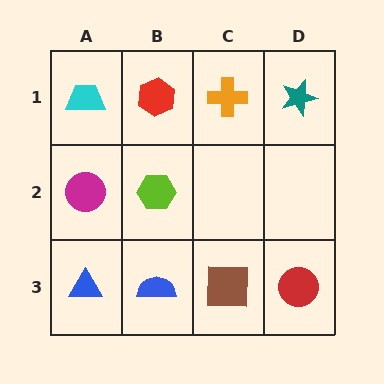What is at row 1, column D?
A teal star.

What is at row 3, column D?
A red circle.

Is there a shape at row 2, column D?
No, that cell is empty.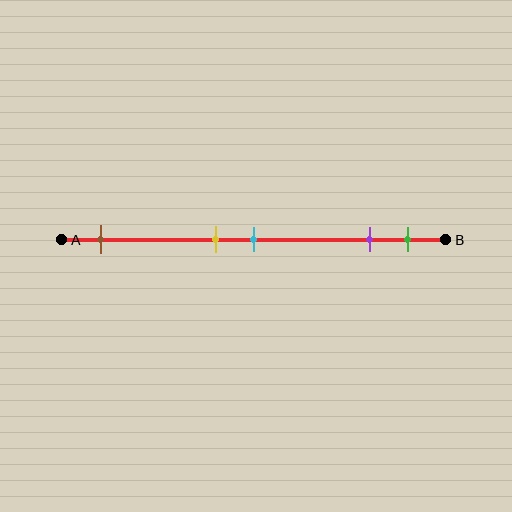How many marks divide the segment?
There are 5 marks dividing the segment.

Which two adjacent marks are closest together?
The yellow and cyan marks are the closest adjacent pair.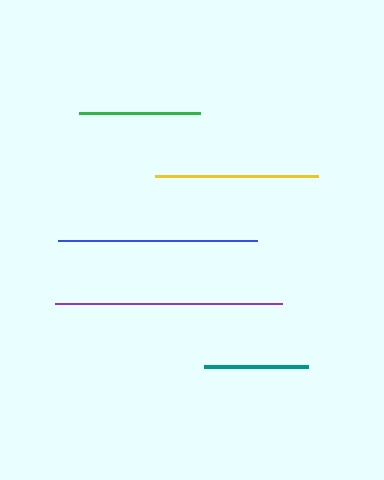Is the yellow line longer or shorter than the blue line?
The blue line is longer than the yellow line.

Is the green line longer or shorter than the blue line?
The blue line is longer than the green line.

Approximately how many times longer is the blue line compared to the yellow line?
The blue line is approximately 1.2 times the length of the yellow line.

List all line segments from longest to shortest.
From longest to shortest: purple, blue, yellow, green, teal.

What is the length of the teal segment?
The teal segment is approximately 104 pixels long.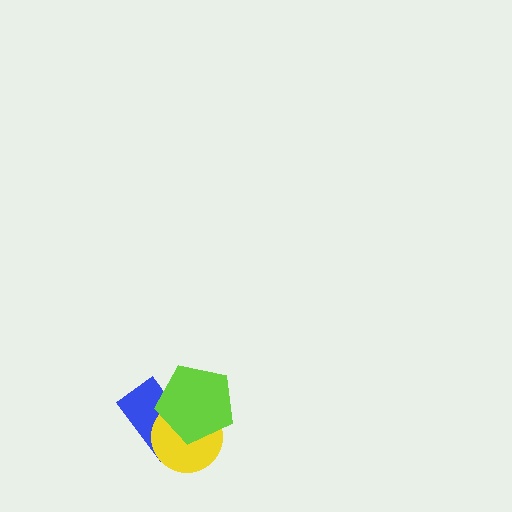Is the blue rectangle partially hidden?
Yes, it is partially covered by another shape.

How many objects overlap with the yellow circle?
2 objects overlap with the yellow circle.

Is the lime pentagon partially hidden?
No, no other shape covers it.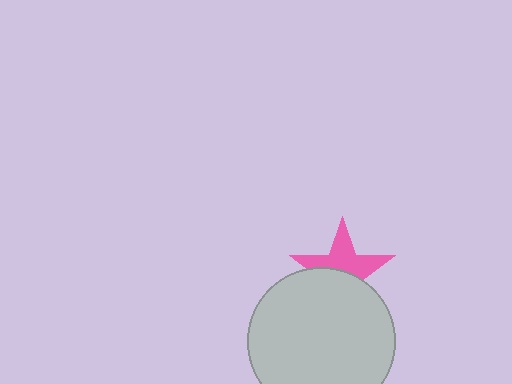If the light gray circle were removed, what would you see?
You would see the complete pink star.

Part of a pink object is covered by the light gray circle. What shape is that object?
It is a star.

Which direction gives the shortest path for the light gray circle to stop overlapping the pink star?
Moving down gives the shortest separation.